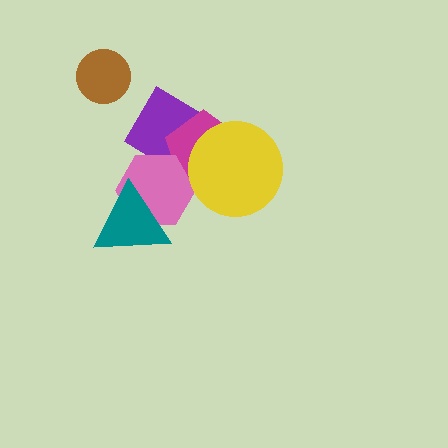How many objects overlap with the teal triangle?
1 object overlaps with the teal triangle.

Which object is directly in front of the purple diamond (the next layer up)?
The magenta pentagon is directly in front of the purple diamond.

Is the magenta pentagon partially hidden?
Yes, it is partially covered by another shape.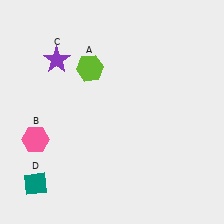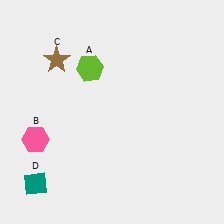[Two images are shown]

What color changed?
The star (C) changed from purple in Image 1 to brown in Image 2.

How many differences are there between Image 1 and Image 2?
There is 1 difference between the two images.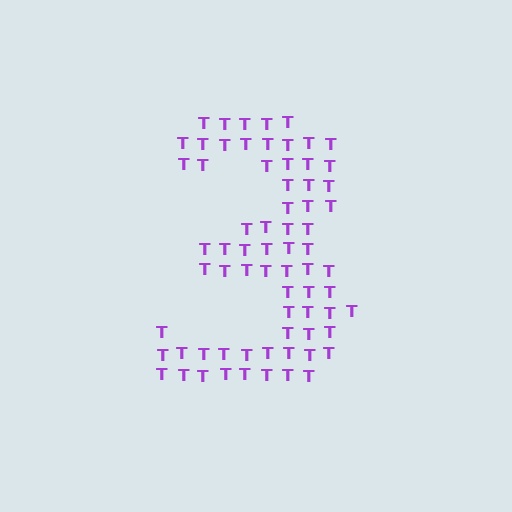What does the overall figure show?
The overall figure shows the digit 3.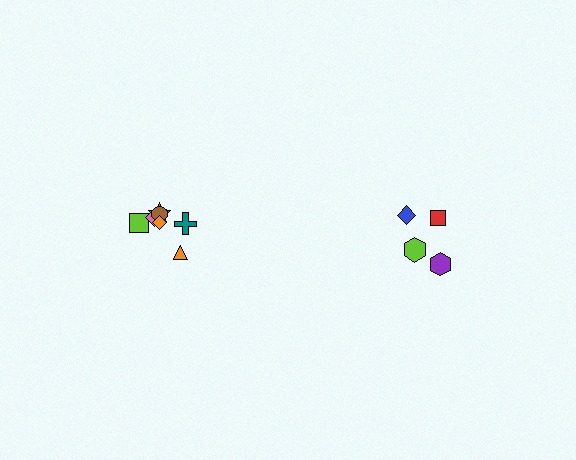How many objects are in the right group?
There are 4 objects.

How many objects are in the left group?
There are 7 objects.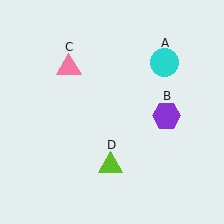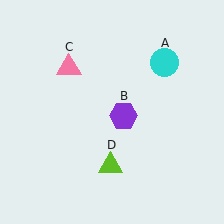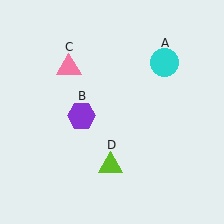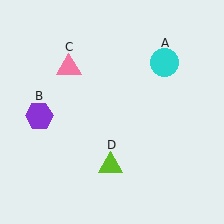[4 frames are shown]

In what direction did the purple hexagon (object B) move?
The purple hexagon (object B) moved left.